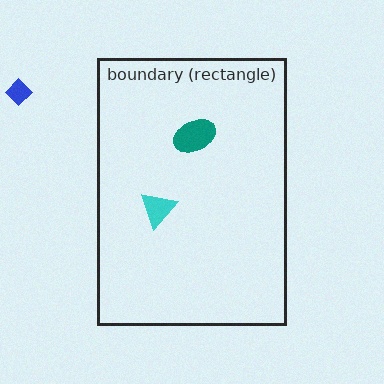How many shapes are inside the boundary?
2 inside, 1 outside.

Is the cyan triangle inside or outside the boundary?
Inside.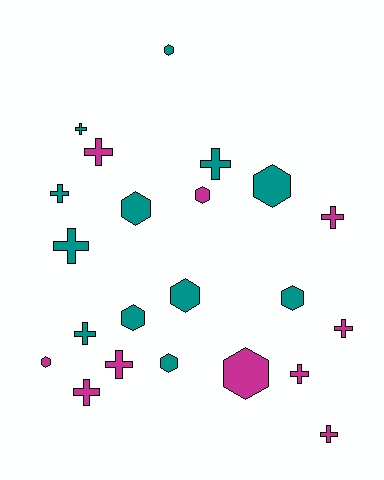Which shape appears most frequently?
Cross, with 12 objects.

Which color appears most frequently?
Teal, with 12 objects.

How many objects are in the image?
There are 22 objects.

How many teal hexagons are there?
There are 7 teal hexagons.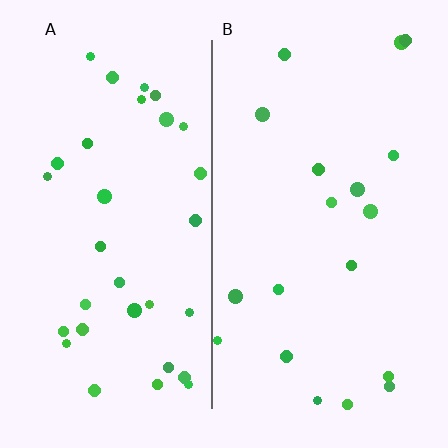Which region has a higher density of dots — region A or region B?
A (the left).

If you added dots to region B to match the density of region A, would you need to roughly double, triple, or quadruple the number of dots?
Approximately double.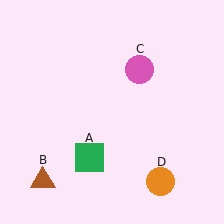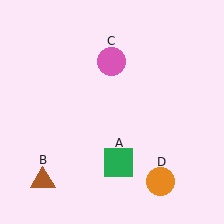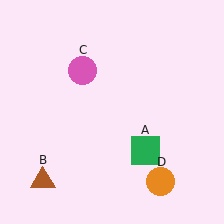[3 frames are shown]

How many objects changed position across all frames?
2 objects changed position: green square (object A), pink circle (object C).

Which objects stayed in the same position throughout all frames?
Brown triangle (object B) and orange circle (object D) remained stationary.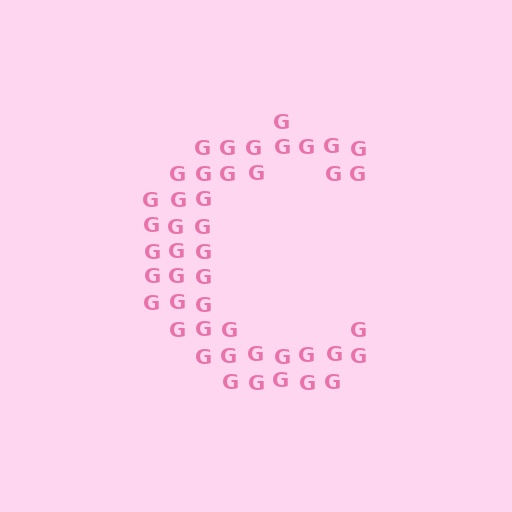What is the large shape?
The large shape is the letter C.